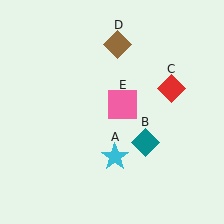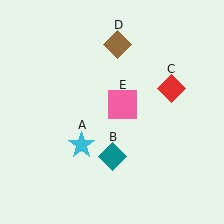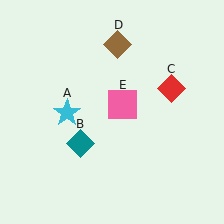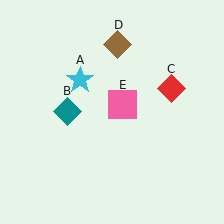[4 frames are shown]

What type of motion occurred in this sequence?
The cyan star (object A), teal diamond (object B) rotated clockwise around the center of the scene.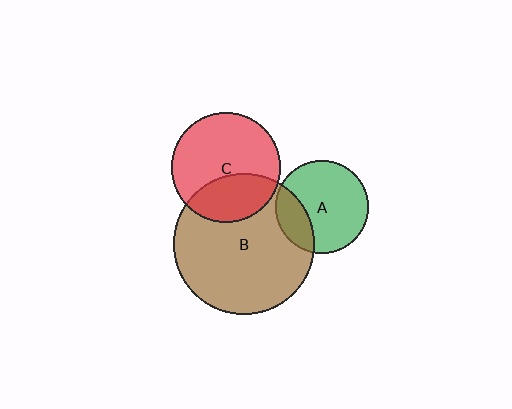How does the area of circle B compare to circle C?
Approximately 1.6 times.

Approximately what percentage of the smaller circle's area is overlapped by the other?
Approximately 25%.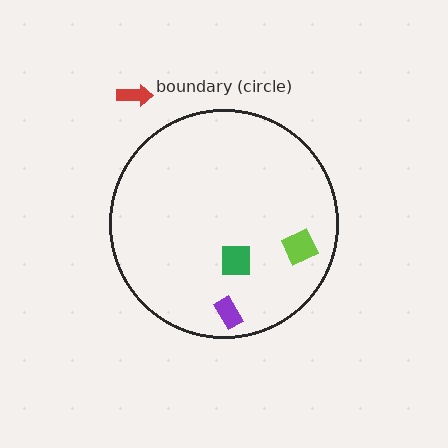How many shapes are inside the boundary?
3 inside, 1 outside.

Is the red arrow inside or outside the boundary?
Outside.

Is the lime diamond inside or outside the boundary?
Inside.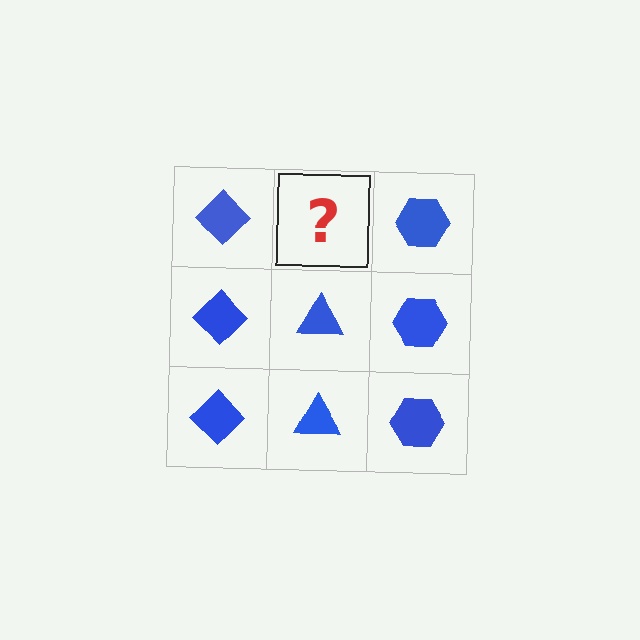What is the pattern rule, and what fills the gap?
The rule is that each column has a consistent shape. The gap should be filled with a blue triangle.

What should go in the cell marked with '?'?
The missing cell should contain a blue triangle.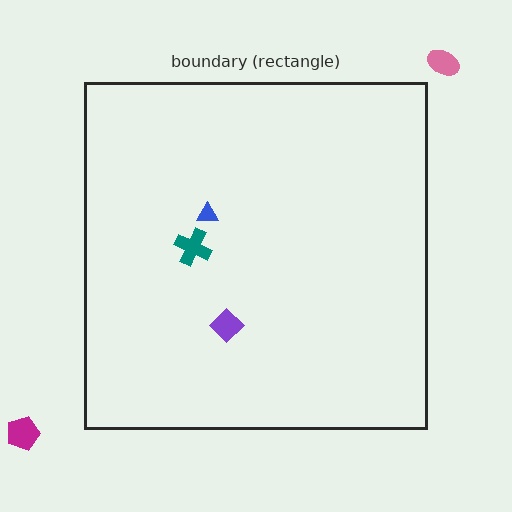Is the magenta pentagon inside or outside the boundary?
Outside.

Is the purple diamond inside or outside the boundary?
Inside.